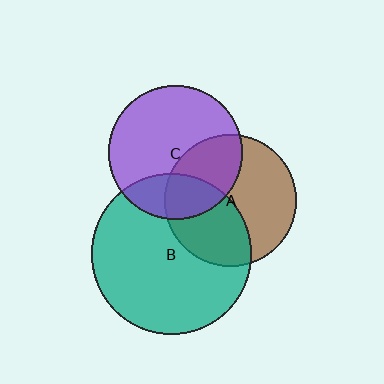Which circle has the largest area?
Circle B (teal).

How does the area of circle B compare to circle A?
Approximately 1.5 times.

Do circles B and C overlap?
Yes.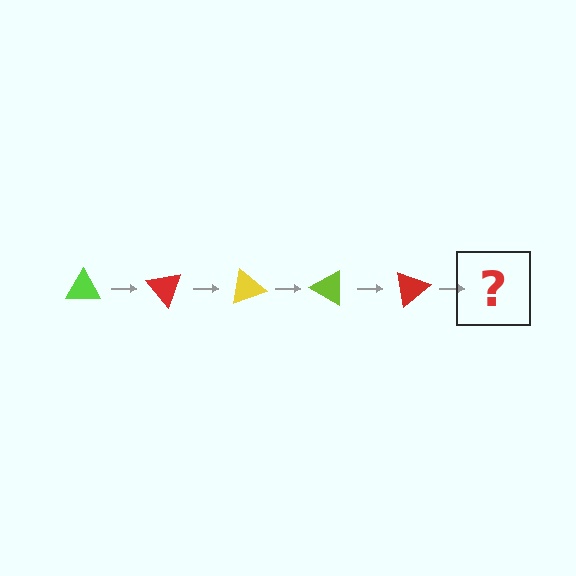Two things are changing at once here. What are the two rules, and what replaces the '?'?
The two rules are that it rotates 50 degrees each step and the color cycles through lime, red, and yellow. The '?' should be a yellow triangle, rotated 250 degrees from the start.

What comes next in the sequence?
The next element should be a yellow triangle, rotated 250 degrees from the start.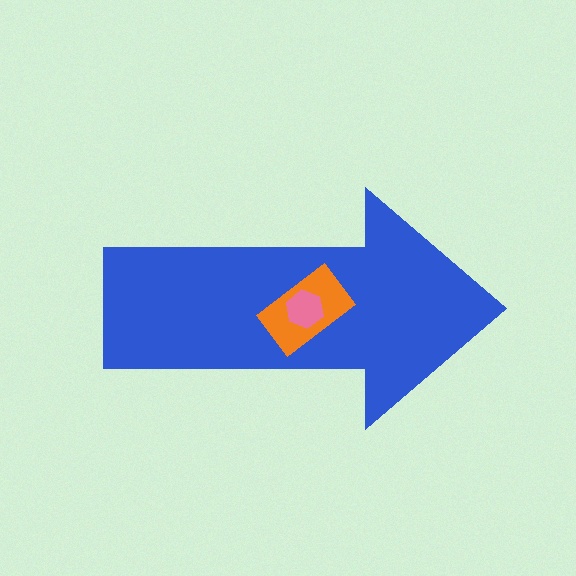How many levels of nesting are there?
3.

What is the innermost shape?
The pink hexagon.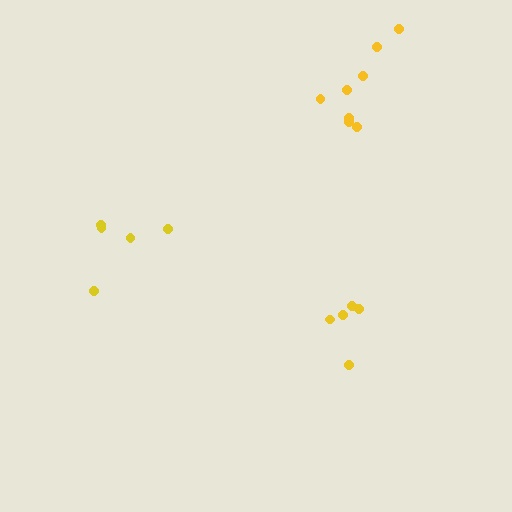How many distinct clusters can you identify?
There are 3 distinct clusters.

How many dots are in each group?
Group 1: 5 dots, Group 2: 5 dots, Group 3: 8 dots (18 total).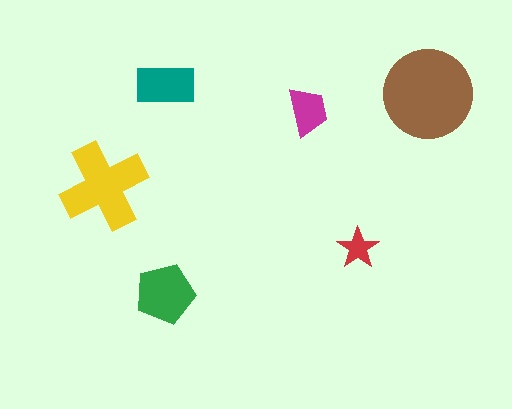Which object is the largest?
The brown circle.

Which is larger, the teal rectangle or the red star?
The teal rectangle.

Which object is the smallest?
The red star.